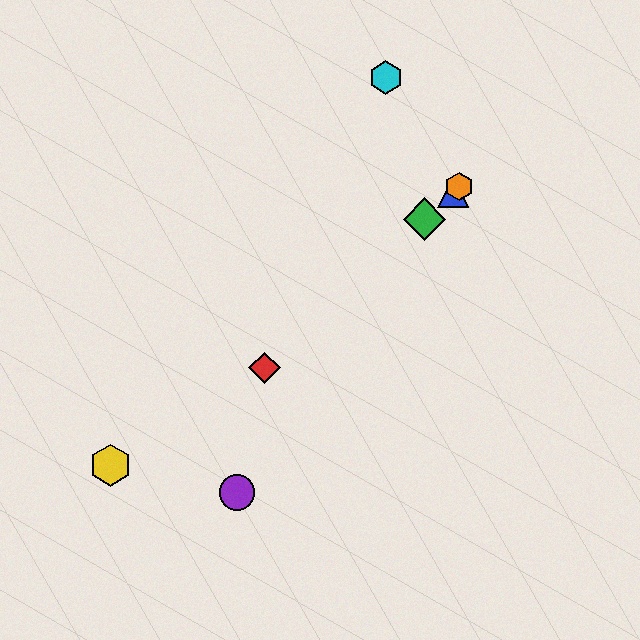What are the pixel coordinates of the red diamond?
The red diamond is at (264, 368).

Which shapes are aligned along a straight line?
The red diamond, the blue triangle, the green diamond, the orange hexagon are aligned along a straight line.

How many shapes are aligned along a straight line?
4 shapes (the red diamond, the blue triangle, the green diamond, the orange hexagon) are aligned along a straight line.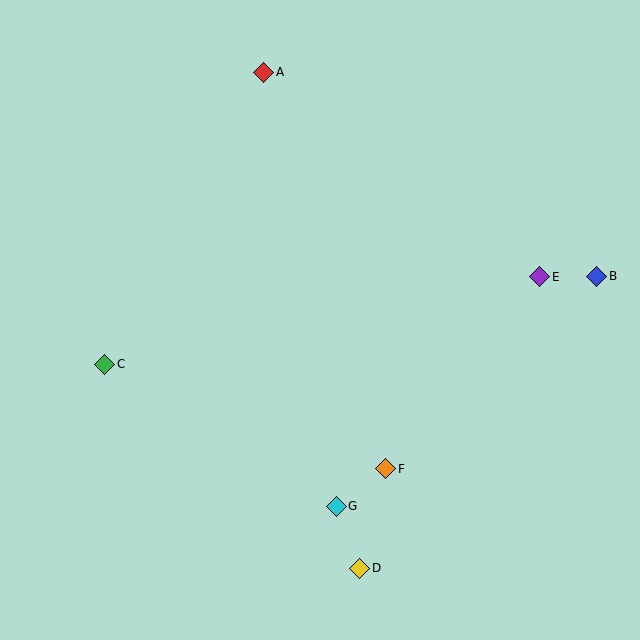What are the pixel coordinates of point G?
Point G is at (336, 506).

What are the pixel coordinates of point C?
Point C is at (105, 364).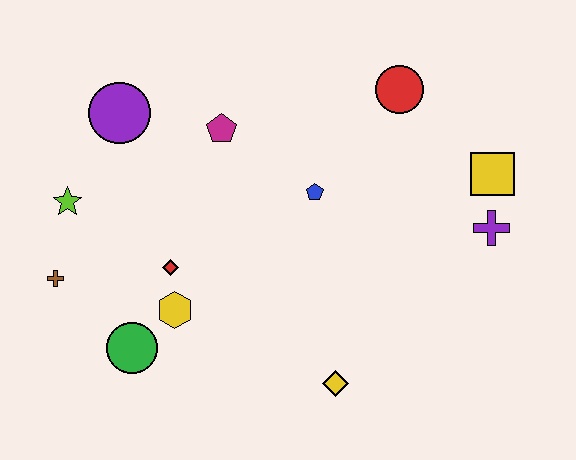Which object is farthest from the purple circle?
The purple cross is farthest from the purple circle.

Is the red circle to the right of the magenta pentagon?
Yes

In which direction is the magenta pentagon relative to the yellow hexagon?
The magenta pentagon is above the yellow hexagon.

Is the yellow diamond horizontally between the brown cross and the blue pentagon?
No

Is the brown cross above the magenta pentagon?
No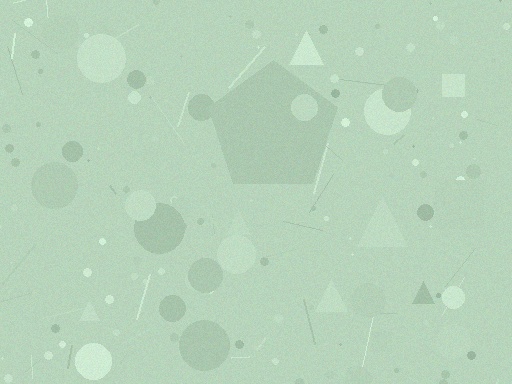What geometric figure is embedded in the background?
A pentagon is embedded in the background.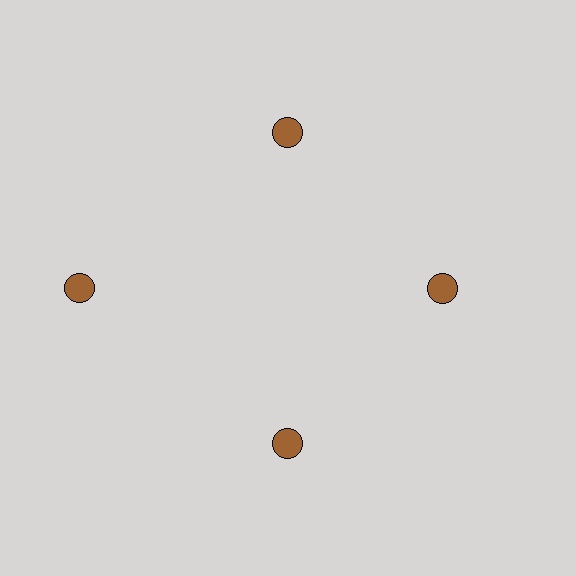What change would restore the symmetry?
The symmetry would be restored by moving it inward, back onto the ring so that all 4 circles sit at equal angles and equal distance from the center.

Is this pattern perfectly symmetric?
No. The 4 brown circles are arranged in a ring, but one element near the 9 o'clock position is pushed outward from the center, breaking the 4-fold rotational symmetry.